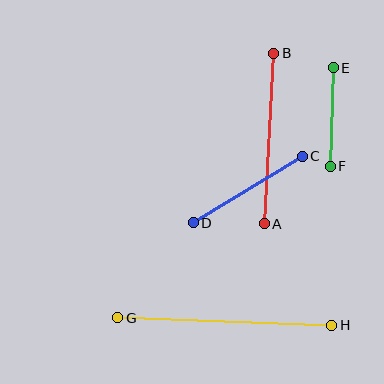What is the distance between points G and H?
The distance is approximately 214 pixels.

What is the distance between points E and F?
The distance is approximately 98 pixels.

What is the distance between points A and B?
The distance is approximately 171 pixels.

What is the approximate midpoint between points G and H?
The midpoint is at approximately (225, 322) pixels.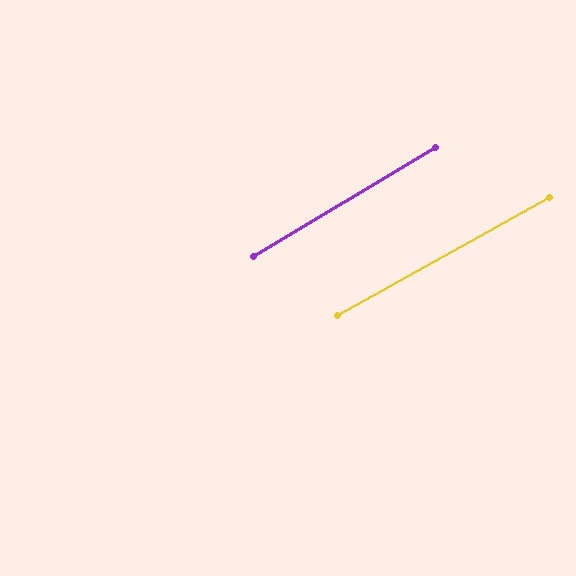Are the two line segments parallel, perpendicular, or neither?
Parallel — their directions differ by only 1.6°.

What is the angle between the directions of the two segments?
Approximately 2 degrees.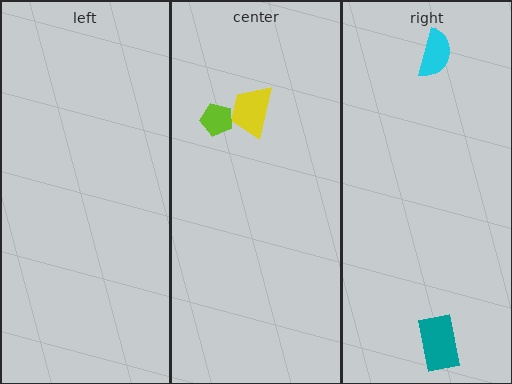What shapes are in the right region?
The teal rectangle, the cyan semicircle.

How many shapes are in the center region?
2.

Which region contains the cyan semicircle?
The right region.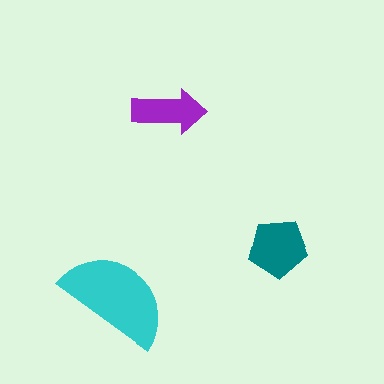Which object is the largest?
The cyan semicircle.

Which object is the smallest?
The purple arrow.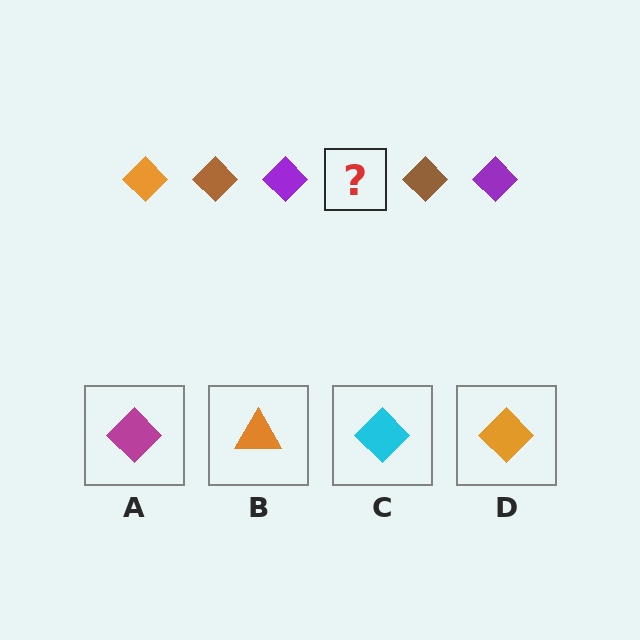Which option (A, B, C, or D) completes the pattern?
D.